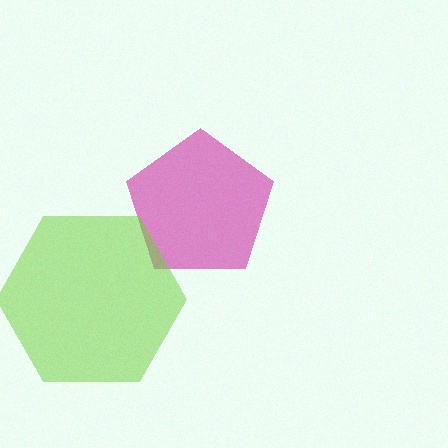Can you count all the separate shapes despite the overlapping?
Yes, there are 2 separate shapes.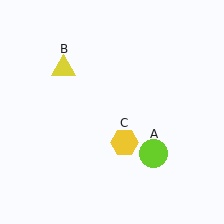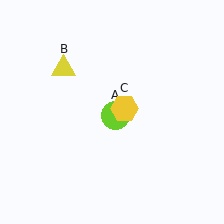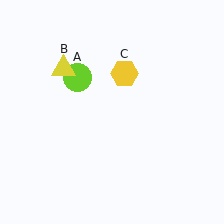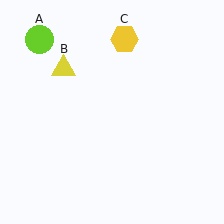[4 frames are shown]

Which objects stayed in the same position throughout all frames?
Yellow triangle (object B) remained stationary.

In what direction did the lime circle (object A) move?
The lime circle (object A) moved up and to the left.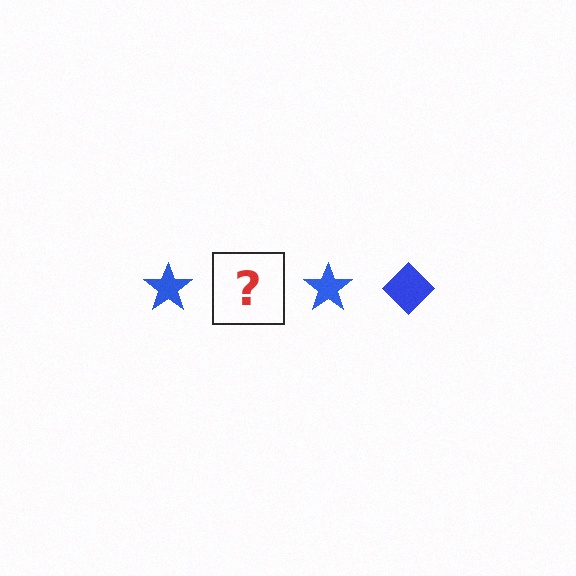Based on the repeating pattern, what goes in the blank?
The blank should be a blue diamond.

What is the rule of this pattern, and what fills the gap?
The rule is that the pattern cycles through star, diamond shapes in blue. The gap should be filled with a blue diamond.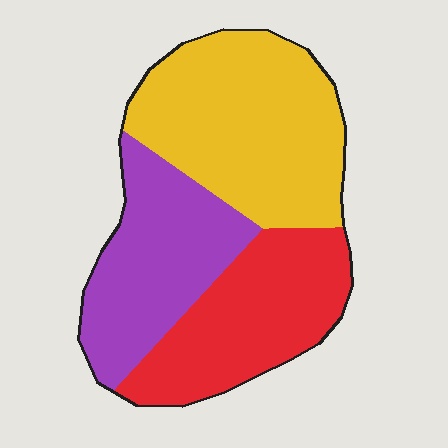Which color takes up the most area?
Yellow, at roughly 40%.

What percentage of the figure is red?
Red takes up about one third (1/3) of the figure.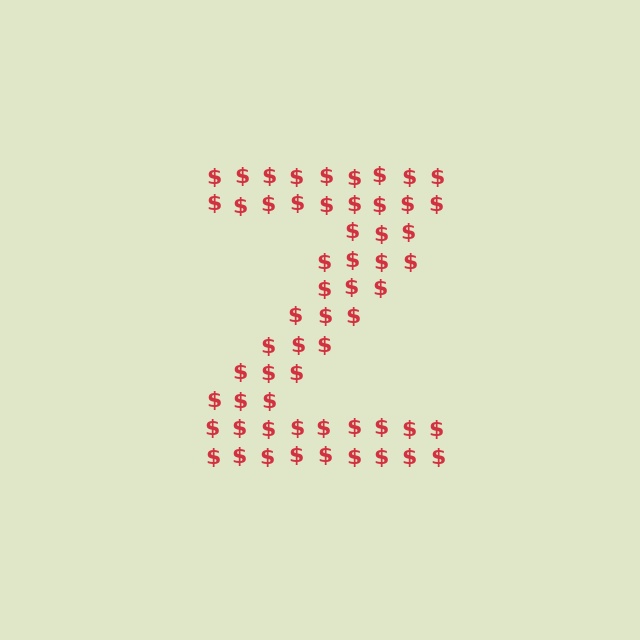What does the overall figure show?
The overall figure shows the letter Z.